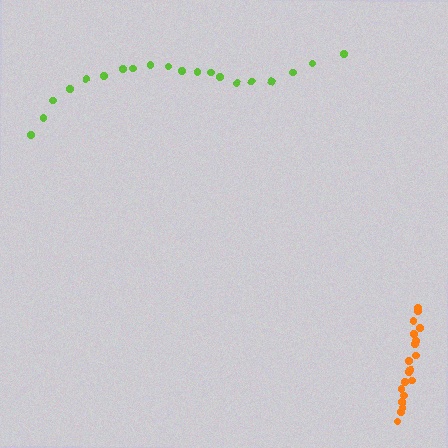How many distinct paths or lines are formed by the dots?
There are 2 distinct paths.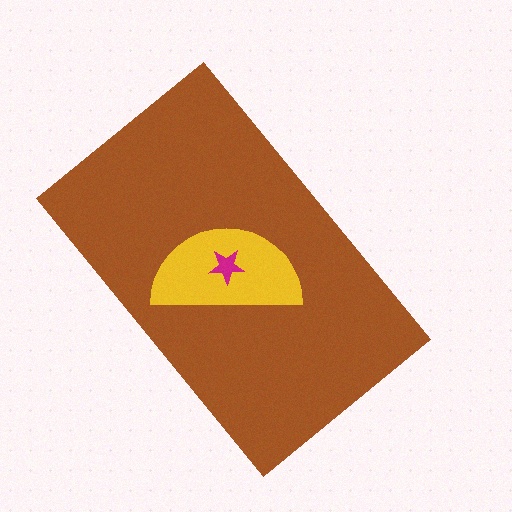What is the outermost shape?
The brown rectangle.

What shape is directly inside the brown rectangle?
The yellow semicircle.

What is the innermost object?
The magenta star.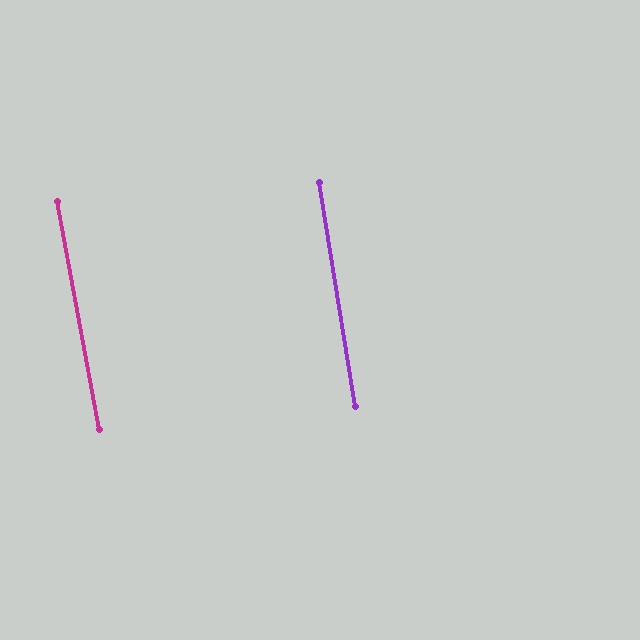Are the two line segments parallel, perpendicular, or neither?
Parallel — their directions differ by only 1.3°.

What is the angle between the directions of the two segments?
Approximately 1 degree.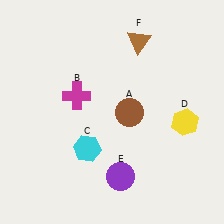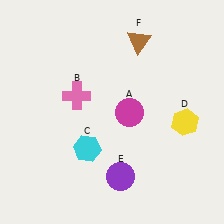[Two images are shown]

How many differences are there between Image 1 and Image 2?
There are 2 differences between the two images.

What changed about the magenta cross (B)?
In Image 1, B is magenta. In Image 2, it changed to pink.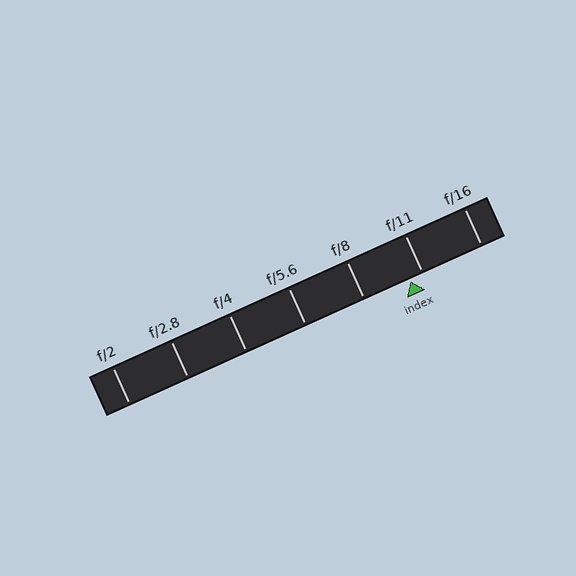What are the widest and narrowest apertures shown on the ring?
The widest aperture shown is f/2 and the narrowest is f/16.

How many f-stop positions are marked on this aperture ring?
There are 7 f-stop positions marked.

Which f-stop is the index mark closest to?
The index mark is closest to f/11.